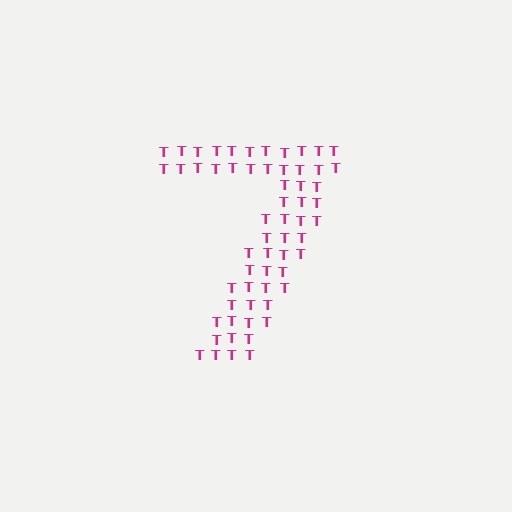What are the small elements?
The small elements are letter T's.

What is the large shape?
The large shape is the digit 7.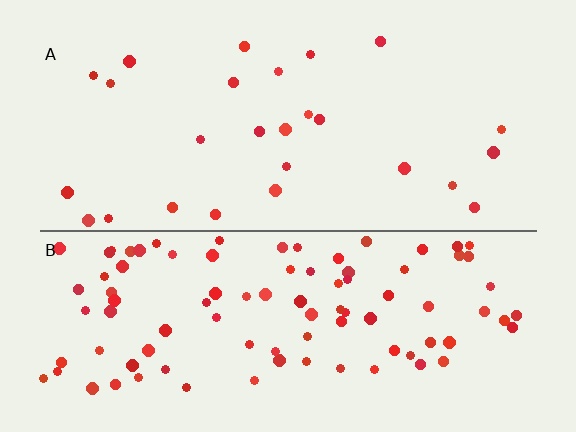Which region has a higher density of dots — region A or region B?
B (the bottom).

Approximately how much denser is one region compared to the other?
Approximately 3.6× — region B over region A.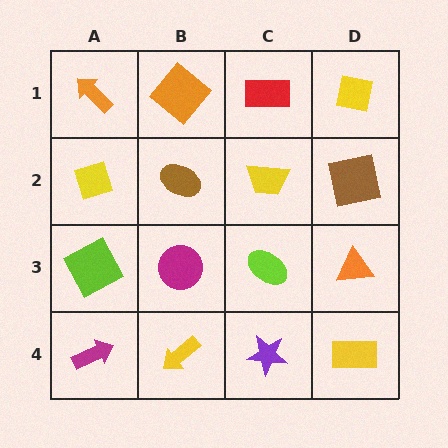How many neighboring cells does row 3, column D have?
3.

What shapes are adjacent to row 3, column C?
A yellow trapezoid (row 2, column C), a purple star (row 4, column C), a magenta circle (row 3, column B), an orange triangle (row 3, column D).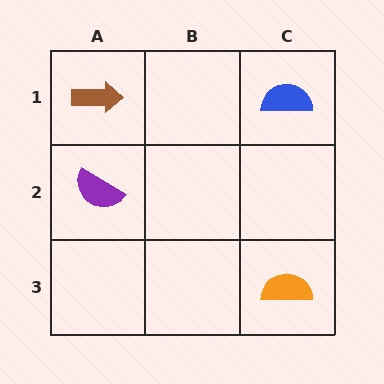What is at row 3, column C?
An orange semicircle.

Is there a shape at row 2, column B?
No, that cell is empty.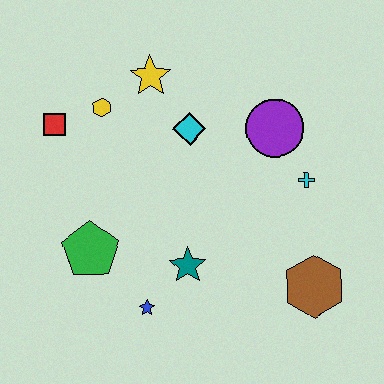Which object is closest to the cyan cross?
The purple circle is closest to the cyan cross.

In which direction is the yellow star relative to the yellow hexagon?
The yellow star is to the right of the yellow hexagon.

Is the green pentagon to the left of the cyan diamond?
Yes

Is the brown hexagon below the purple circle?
Yes